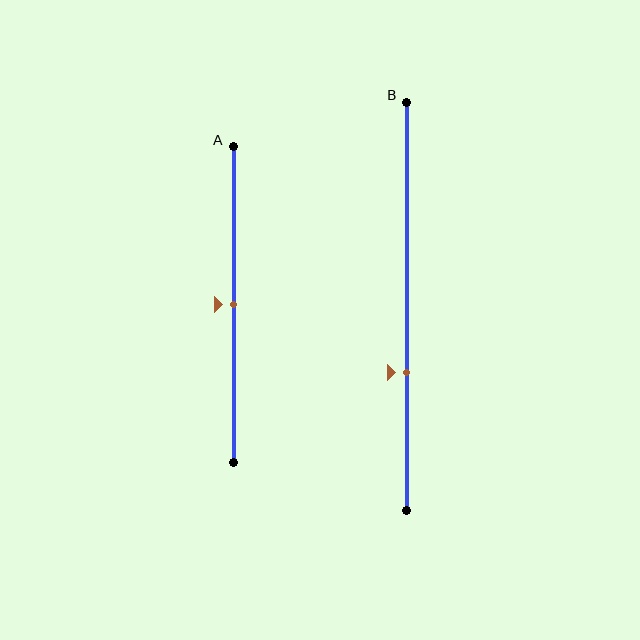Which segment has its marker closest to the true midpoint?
Segment A has its marker closest to the true midpoint.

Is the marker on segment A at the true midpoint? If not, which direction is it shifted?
Yes, the marker on segment A is at the true midpoint.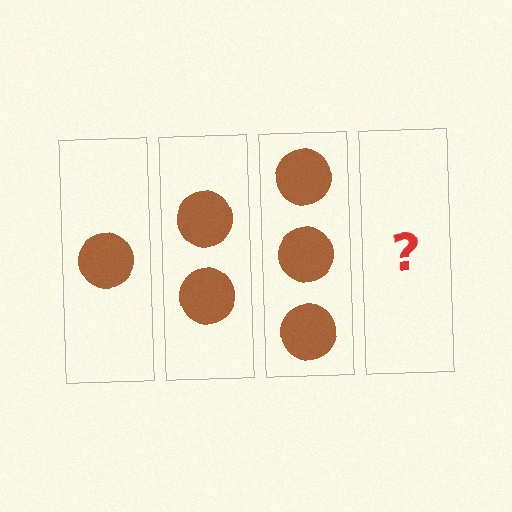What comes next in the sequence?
The next element should be 4 circles.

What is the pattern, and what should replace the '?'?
The pattern is that each step adds one more circle. The '?' should be 4 circles.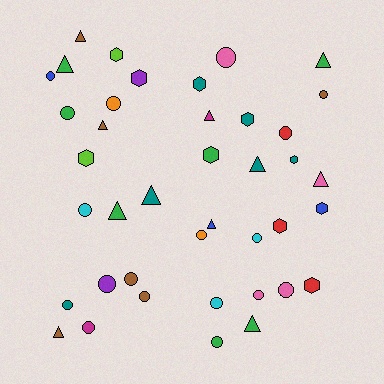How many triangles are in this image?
There are 12 triangles.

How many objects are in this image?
There are 40 objects.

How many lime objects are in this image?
There are 2 lime objects.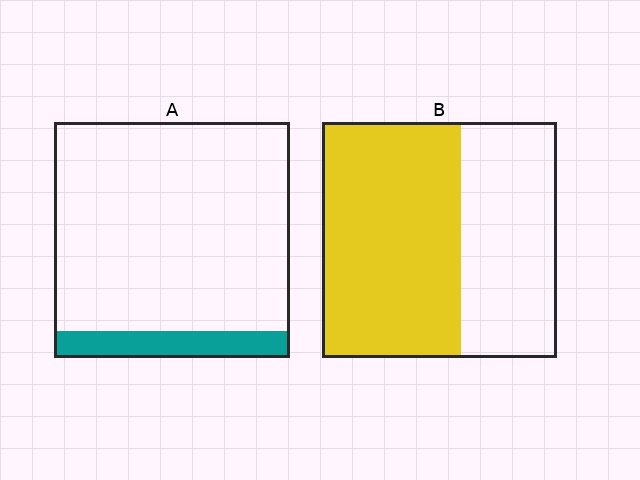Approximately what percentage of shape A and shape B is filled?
A is approximately 10% and B is approximately 60%.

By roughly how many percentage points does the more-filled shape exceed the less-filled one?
By roughly 50 percentage points (B over A).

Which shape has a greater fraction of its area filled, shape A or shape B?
Shape B.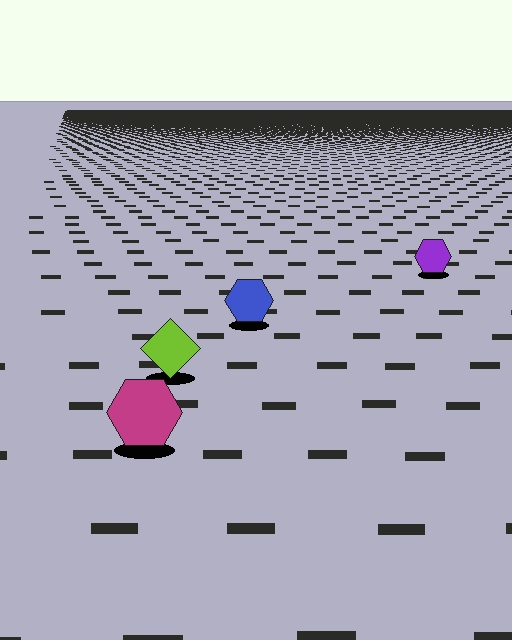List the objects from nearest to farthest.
From nearest to farthest: the magenta hexagon, the lime diamond, the blue hexagon, the purple hexagon.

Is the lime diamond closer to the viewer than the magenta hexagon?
No. The magenta hexagon is closer — you can tell from the texture gradient: the ground texture is coarser near it.